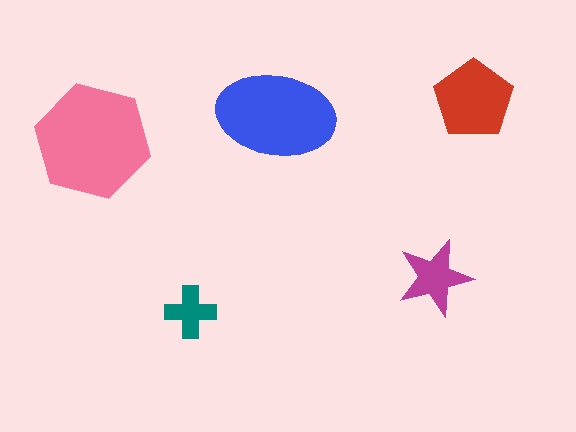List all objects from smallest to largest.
The teal cross, the magenta star, the red pentagon, the blue ellipse, the pink hexagon.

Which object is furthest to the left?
The pink hexagon is leftmost.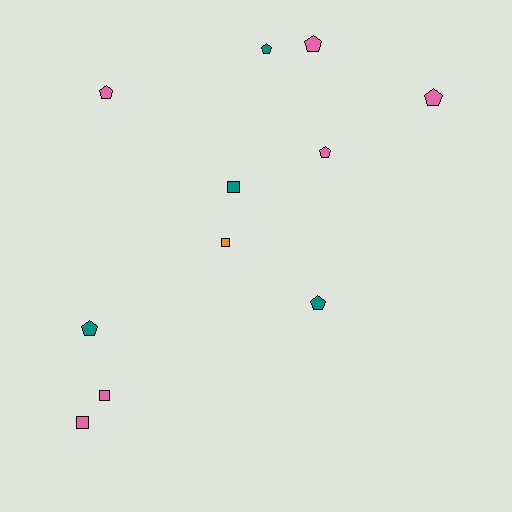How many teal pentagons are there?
There are 3 teal pentagons.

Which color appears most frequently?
Pink, with 6 objects.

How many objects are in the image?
There are 11 objects.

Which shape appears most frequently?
Pentagon, with 7 objects.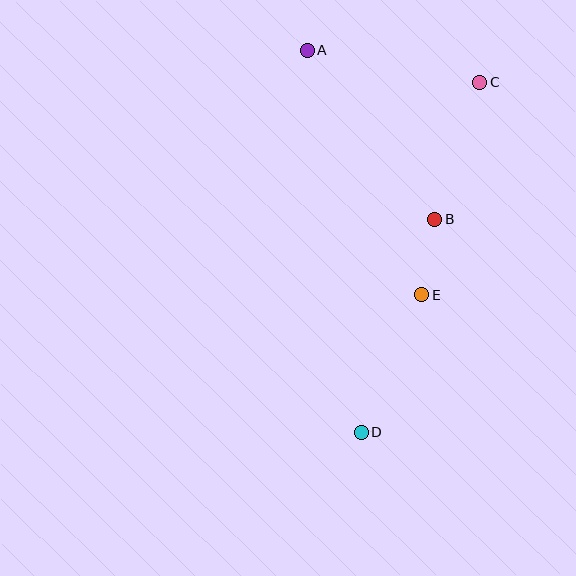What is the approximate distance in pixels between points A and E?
The distance between A and E is approximately 270 pixels.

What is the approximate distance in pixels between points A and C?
The distance between A and C is approximately 176 pixels.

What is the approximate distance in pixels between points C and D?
The distance between C and D is approximately 369 pixels.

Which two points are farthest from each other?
Points A and D are farthest from each other.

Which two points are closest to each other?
Points B and E are closest to each other.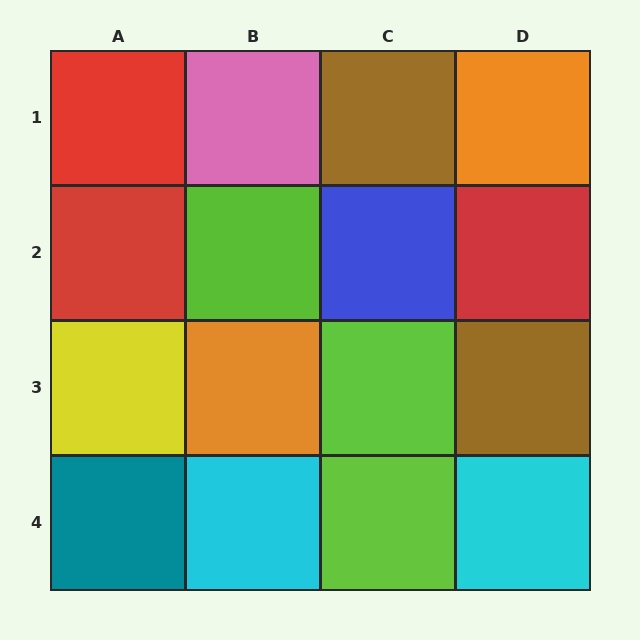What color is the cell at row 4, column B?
Cyan.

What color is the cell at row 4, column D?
Cyan.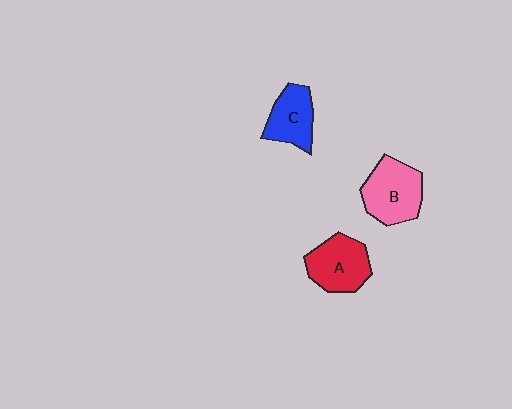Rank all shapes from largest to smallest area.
From largest to smallest: B (pink), A (red), C (blue).